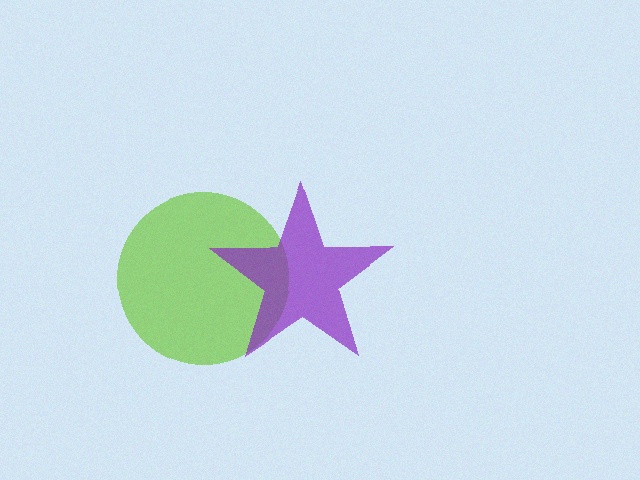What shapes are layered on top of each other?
The layered shapes are: a lime circle, a purple star.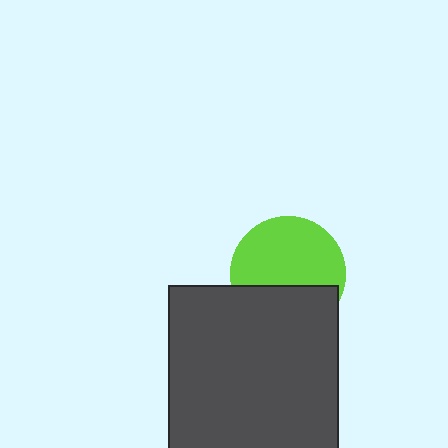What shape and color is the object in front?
The object in front is a dark gray square.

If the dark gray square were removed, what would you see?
You would see the complete lime circle.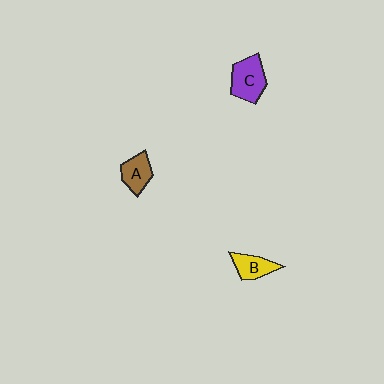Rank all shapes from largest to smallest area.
From largest to smallest: C (purple), A (brown), B (yellow).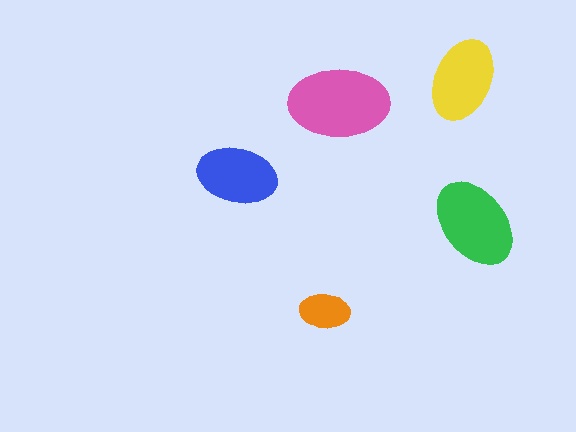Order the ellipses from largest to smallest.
the pink one, the green one, the yellow one, the blue one, the orange one.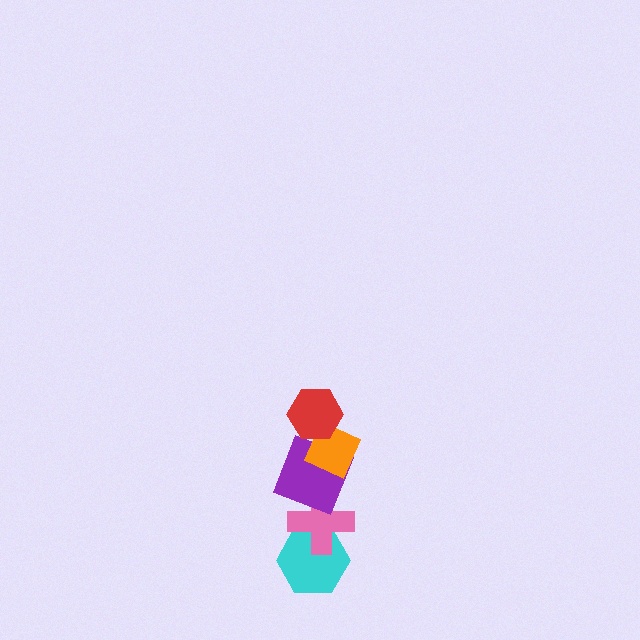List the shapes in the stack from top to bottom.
From top to bottom: the red hexagon, the orange diamond, the purple square, the pink cross, the cyan hexagon.